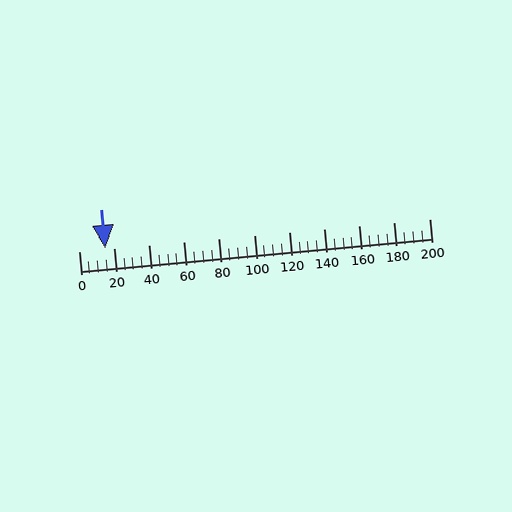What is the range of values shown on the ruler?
The ruler shows values from 0 to 200.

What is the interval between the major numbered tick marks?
The major tick marks are spaced 20 units apart.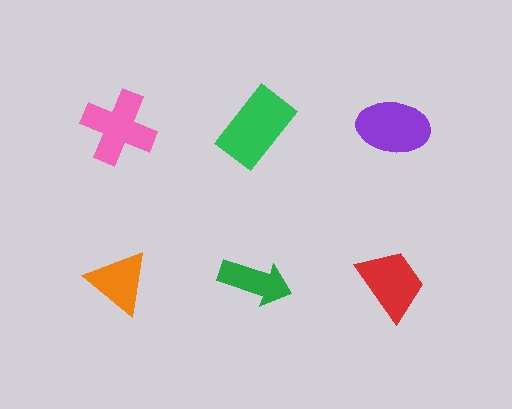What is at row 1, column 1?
A pink cross.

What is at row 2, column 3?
A red trapezoid.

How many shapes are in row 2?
3 shapes.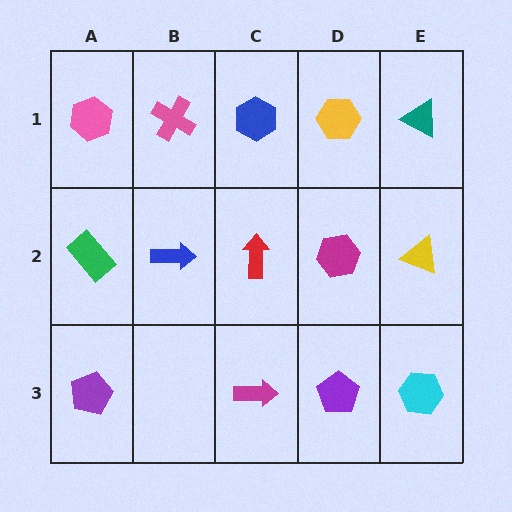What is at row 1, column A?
A pink hexagon.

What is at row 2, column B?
A blue arrow.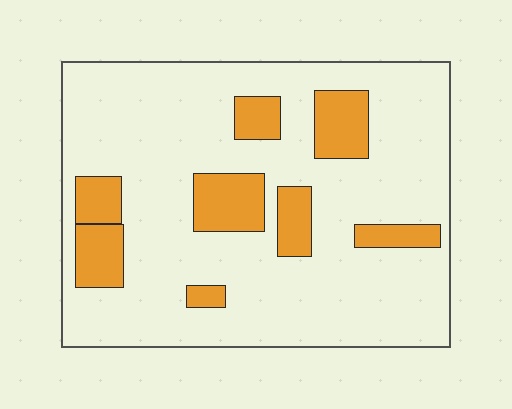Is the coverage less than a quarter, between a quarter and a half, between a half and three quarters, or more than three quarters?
Less than a quarter.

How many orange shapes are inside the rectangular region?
8.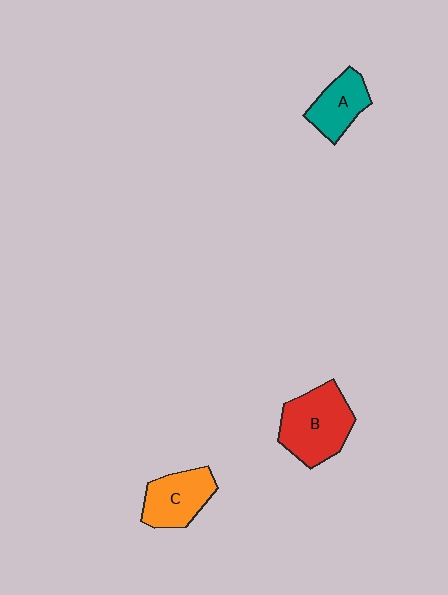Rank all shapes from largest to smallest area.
From largest to smallest: B (red), C (orange), A (teal).